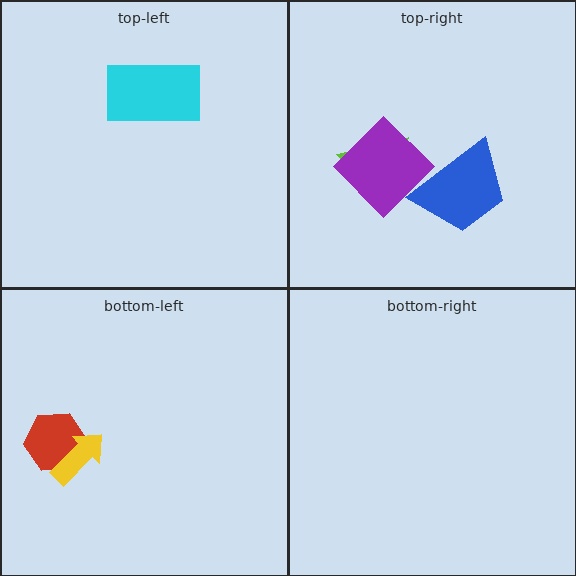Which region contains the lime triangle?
The top-right region.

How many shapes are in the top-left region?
1.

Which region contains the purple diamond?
The top-right region.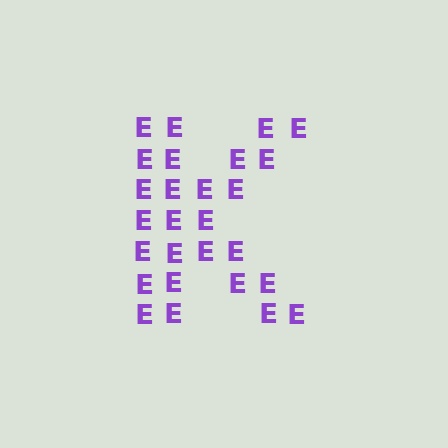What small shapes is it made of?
It is made of small letter E's.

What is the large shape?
The large shape is the letter K.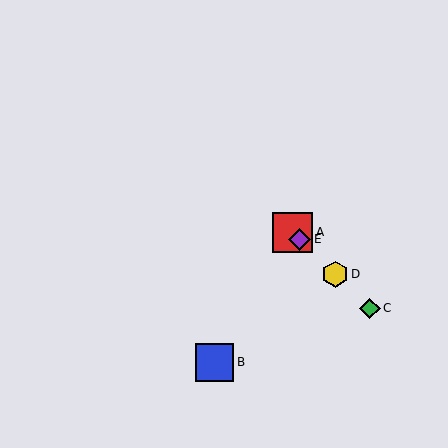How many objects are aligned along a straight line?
4 objects (A, C, D, E) are aligned along a straight line.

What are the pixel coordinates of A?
Object A is at (292, 232).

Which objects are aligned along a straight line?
Objects A, C, D, E are aligned along a straight line.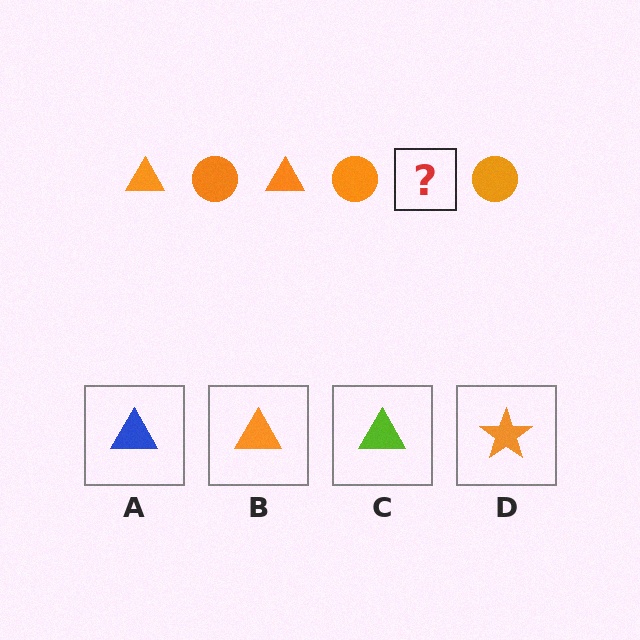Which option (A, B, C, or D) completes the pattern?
B.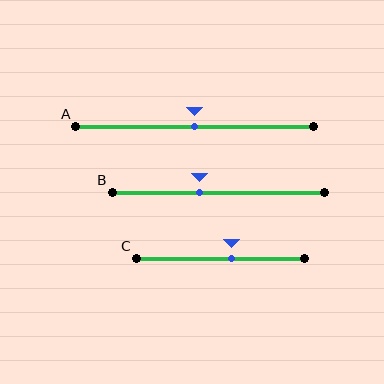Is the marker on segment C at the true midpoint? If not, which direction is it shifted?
No, the marker on segment C is shifted to the right by about 6% of the segment length.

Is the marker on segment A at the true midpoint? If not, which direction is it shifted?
Yes, the marker on segment A is at the true midpoint.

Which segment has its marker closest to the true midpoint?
Segment A has its marker closest to the true midpoint.